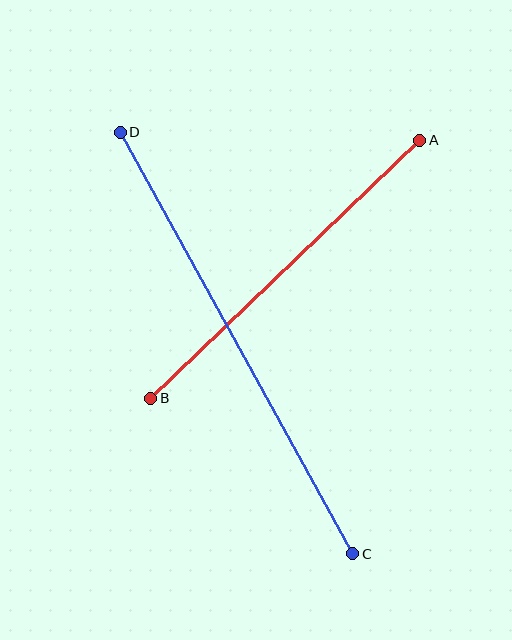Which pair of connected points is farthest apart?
Points C and D are farthest apart.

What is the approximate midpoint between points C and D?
The midpoint is at approximately (236, 343) pixels.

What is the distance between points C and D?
The distance is approximately 482 pixels.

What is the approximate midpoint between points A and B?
The midpoint is at approximately (285, 269) pixels.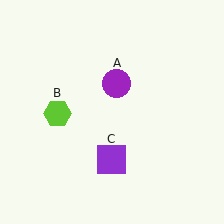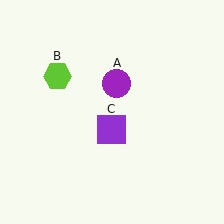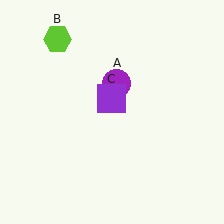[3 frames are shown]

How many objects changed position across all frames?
2 objects changed position: lime hexagon (object B), purple square (object C).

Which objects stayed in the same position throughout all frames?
Purple circle (object A) remained stationary.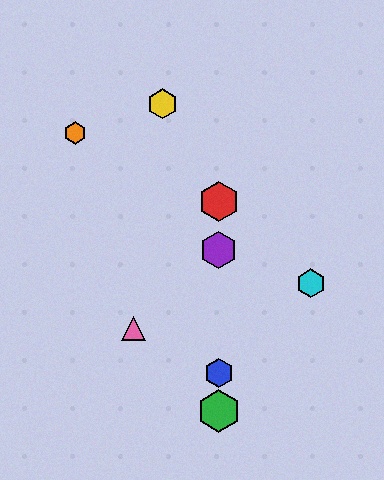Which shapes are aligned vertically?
The red hexagon, the blue hexagon, the green hexagon, the purple hexagon are aligned vertically.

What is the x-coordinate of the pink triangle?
The pink triangle is at x≈134.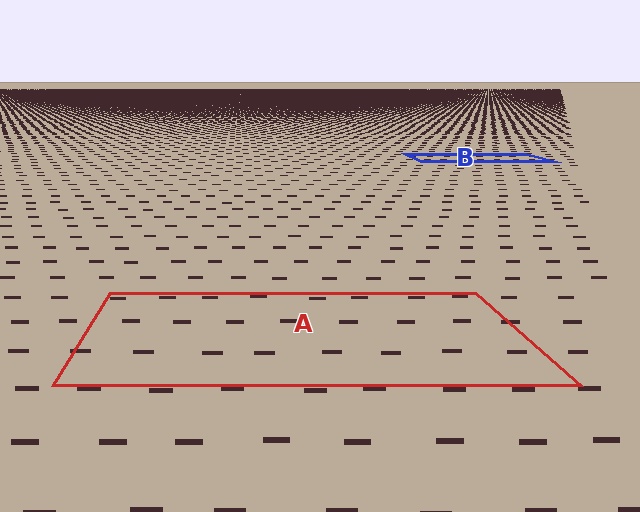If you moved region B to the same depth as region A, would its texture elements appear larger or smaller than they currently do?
They would appear larger. At a closer depth, the same texture elements are projected at a bigger on-screen size.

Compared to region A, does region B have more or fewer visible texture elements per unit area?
Region B has more texture elements per unit area — they are packed more densely because it is farther away.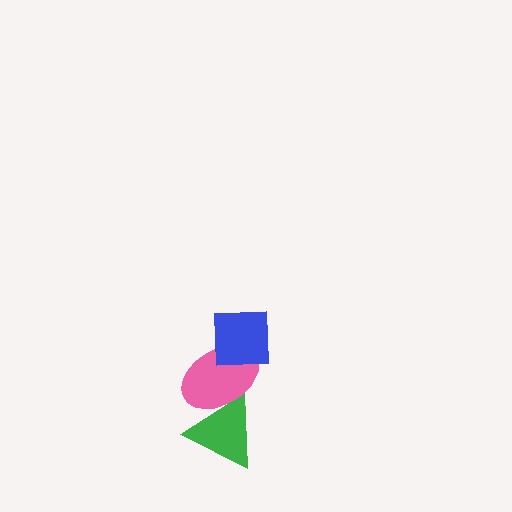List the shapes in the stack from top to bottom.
From top to bottom: the blue square, the pink ellipse, the green triangle.